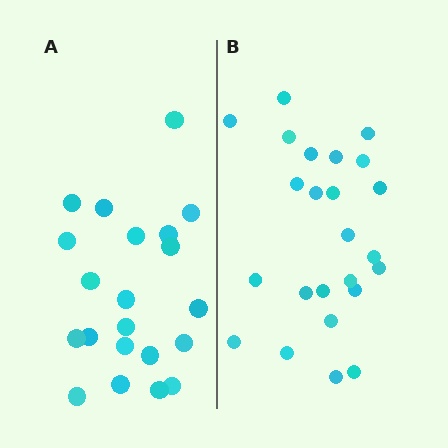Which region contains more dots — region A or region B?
Region B (the right region) has more dots.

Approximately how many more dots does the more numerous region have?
Region B has just a few more — roughly 2 or 3 more dots than region A.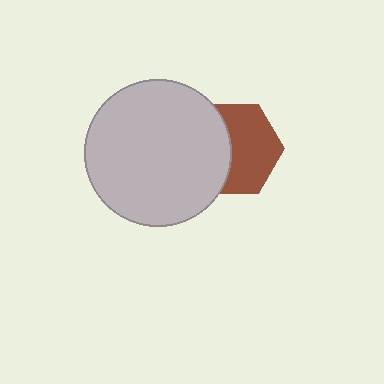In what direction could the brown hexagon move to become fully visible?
The brown hexagon could move right. That would shift it out from behind the light gray circle entirely.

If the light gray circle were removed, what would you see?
You would see the complete brown hexagon.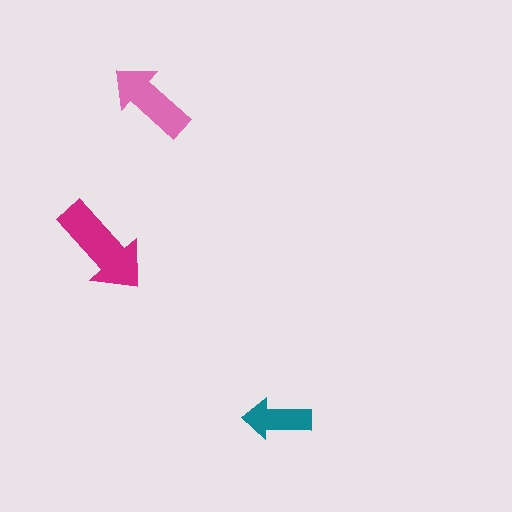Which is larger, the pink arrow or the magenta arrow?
The magenta one.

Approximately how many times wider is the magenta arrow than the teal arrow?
About 1.5 times wider.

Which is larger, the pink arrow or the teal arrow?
The pink one.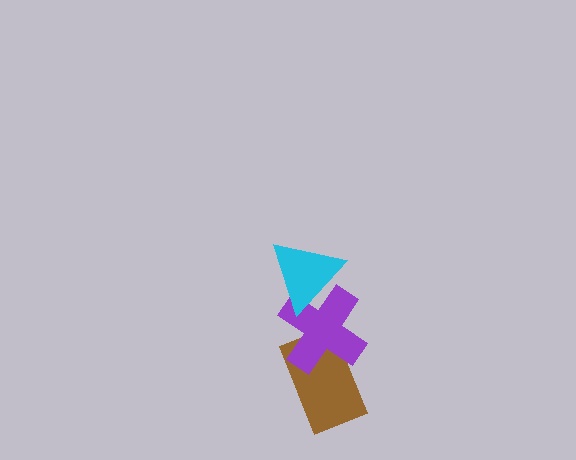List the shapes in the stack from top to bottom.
From top to bottom: the cyan triangle, the purple cross, the brown rectangle.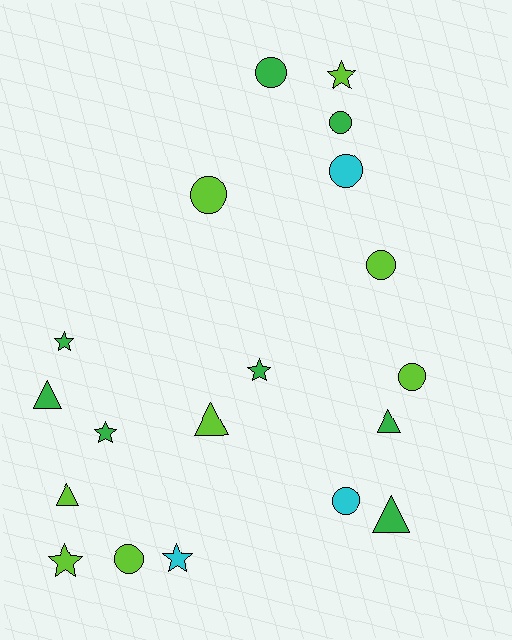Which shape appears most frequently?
Circle, with 8 objects.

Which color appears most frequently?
Green, with 8 objects.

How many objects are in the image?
There are 19 objects.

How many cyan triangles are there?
There are no cyan triangles.